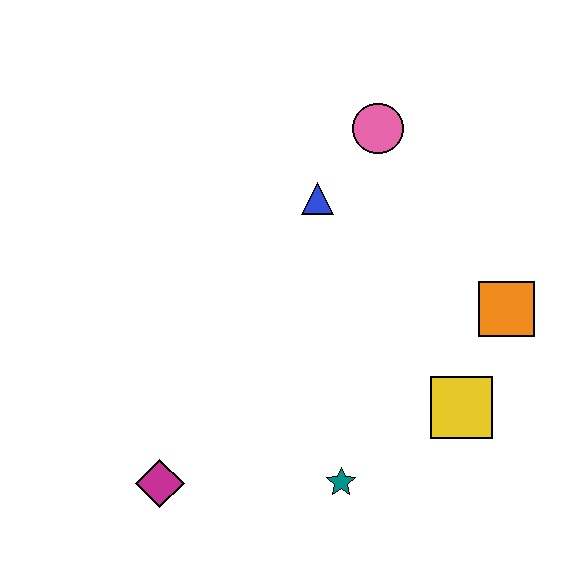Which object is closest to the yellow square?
The orange square is closest to the yellow square.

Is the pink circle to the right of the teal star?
Yes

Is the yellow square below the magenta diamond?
No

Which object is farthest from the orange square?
The magenta diamond is farthest from the orange square.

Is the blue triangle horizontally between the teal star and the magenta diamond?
Yes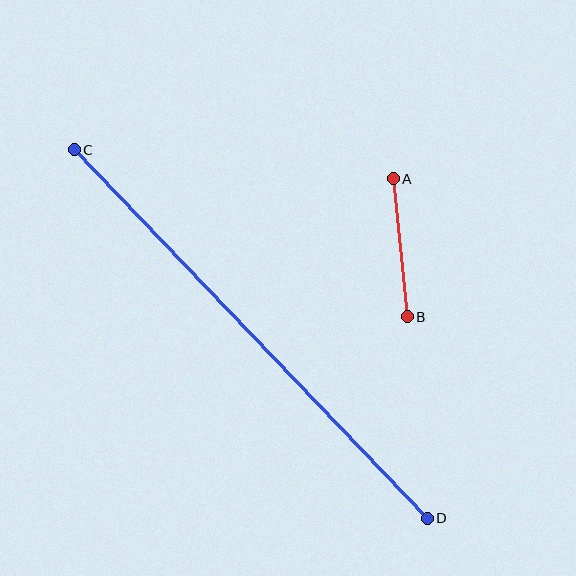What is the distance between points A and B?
The distance is approximately 139 pixels.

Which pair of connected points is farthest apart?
Points C and D are farthest apart.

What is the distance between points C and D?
The distance is approximately 511 pixels.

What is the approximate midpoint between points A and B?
The midpoint is at approximately (400, 248) pixels.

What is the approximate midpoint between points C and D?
The midpoint is at approximately (251, 334) pixels.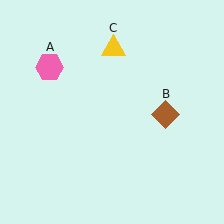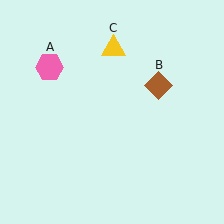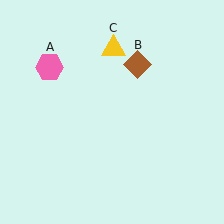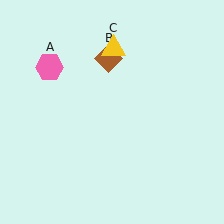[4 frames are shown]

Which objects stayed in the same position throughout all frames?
Pink hexagon (object A) and yellow triangle (object C) remained stationary.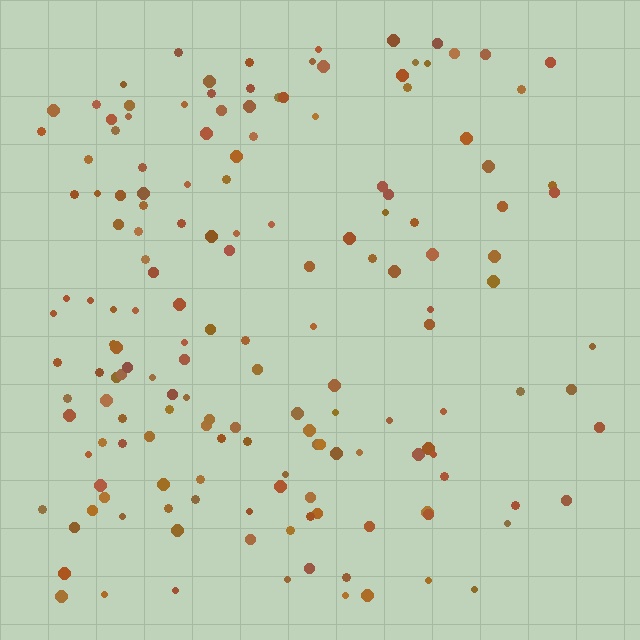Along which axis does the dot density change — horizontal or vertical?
Horizontal.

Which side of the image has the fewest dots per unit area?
The right.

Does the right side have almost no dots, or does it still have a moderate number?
Still a moderate number, just noticeably fewer than the left.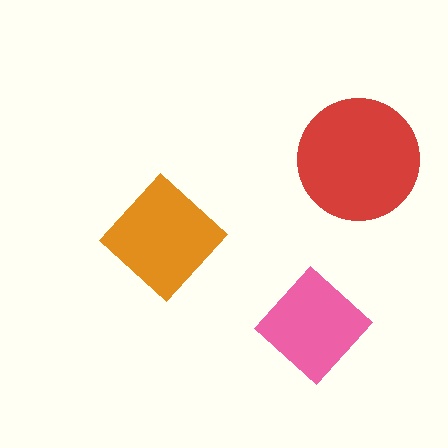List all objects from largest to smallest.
The red circle, the orange diamond, the pink diamond.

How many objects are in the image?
There are 3 objects in the image.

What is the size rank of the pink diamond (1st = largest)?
3rd.